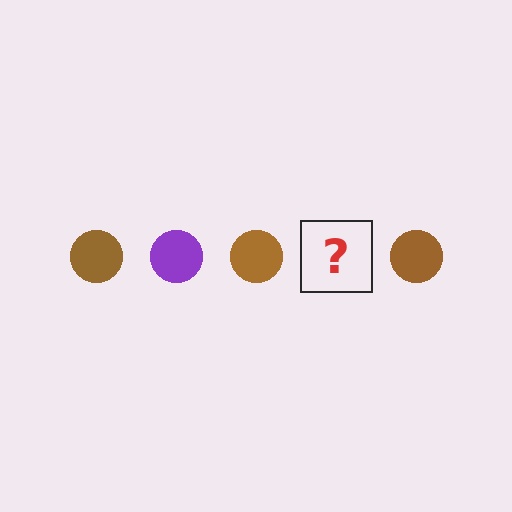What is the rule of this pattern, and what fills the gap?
The rule is that the pattern cycles through brown, purple circles. The gap should be filled with a purple circle.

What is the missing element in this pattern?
The missing element is a purple circle.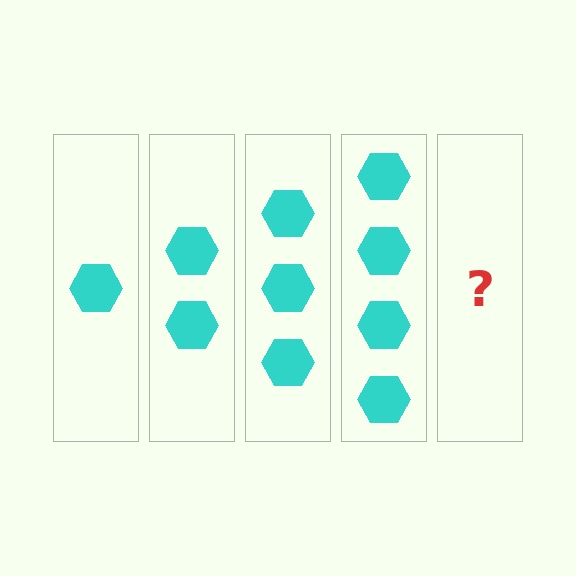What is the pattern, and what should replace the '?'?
The pattern is that each step adds one more hexagon. The '?' should be 5 hexagons.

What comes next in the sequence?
The next element should be 5 hexagons.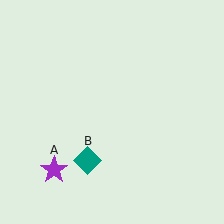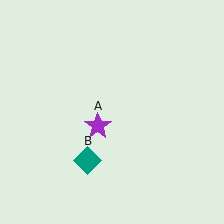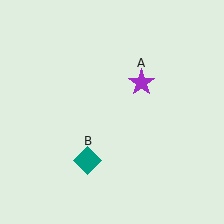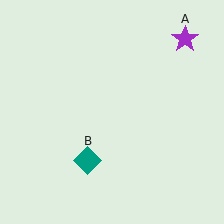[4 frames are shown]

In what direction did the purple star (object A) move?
The purple star (object A) moved up and to the right.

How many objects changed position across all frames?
1 object changed position: purple star (object A).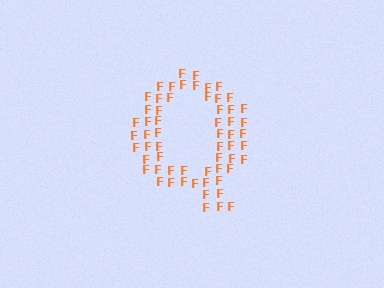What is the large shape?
The large shape is the letter Q.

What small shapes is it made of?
It is made of small letter F's.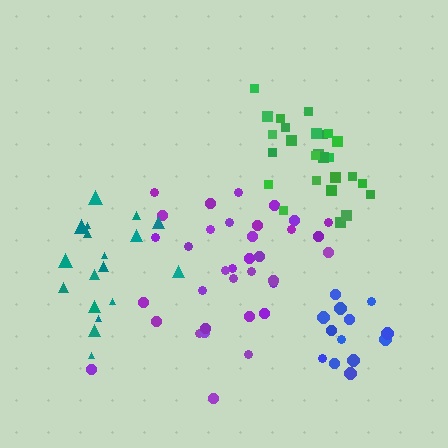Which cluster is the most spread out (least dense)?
Teal.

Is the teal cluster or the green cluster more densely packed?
Green.